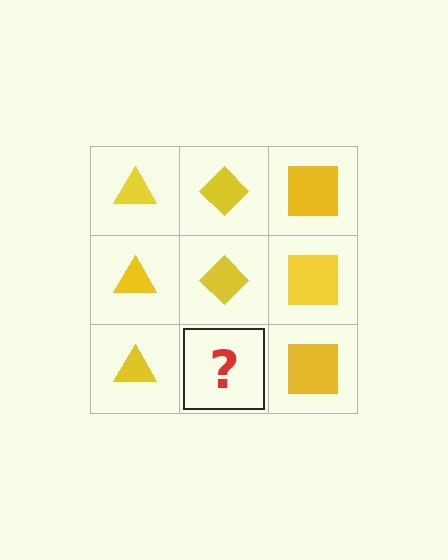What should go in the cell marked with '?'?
The missing cell should contain a yellow diamond.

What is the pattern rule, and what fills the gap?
The rule is that each column has a consistent shape. The gap should be filled with a yellow diamond.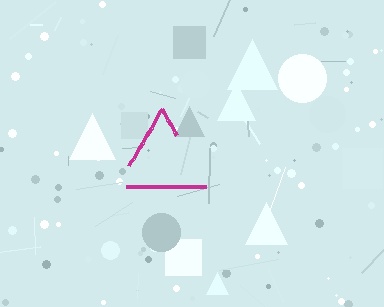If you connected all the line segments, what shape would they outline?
They would outline a triangle.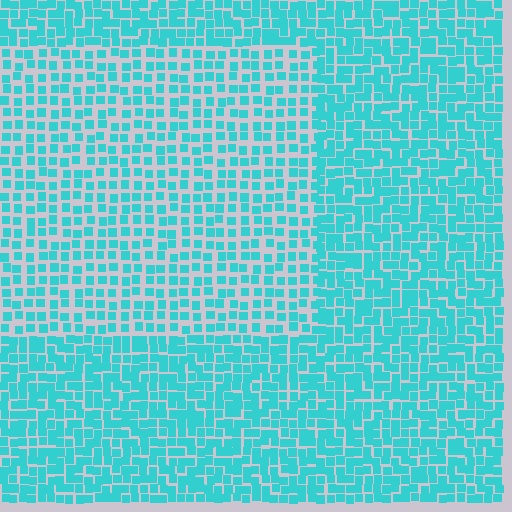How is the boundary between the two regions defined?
The boundary is defined by a change in element density (approximately 1.6x ratio). All elements are the same color, size, and shape.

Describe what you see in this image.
The image contains small cyan elements arranged at two different densities. A rectangle-shaped region is visible where the elements are less densely packed than the surrounding area.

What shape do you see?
I see a rectangle.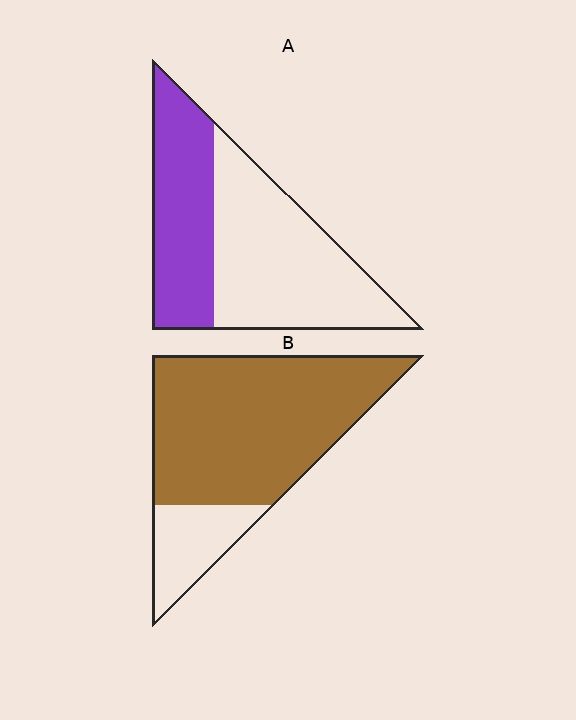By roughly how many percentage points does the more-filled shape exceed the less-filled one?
By roughly 40 percentage points (B over A).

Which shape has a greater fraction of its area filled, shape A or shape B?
Shape B.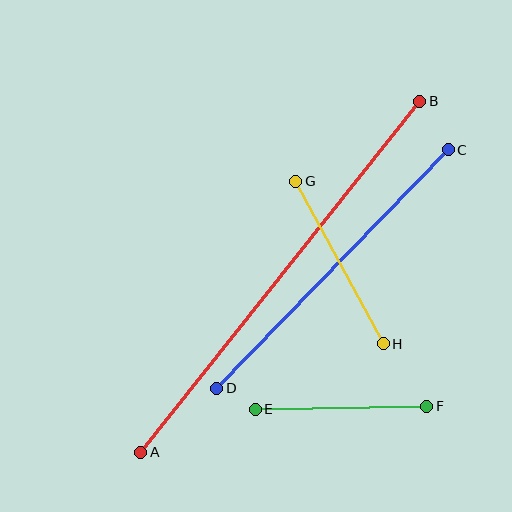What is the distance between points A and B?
The distance is approximately 448 pixels.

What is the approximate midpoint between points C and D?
The midpoint is at approximately (332, 269) pixels.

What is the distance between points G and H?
The distance is approximately 185 pixels.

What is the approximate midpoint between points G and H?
The midpoint is at approximately (339, 263) pixels.